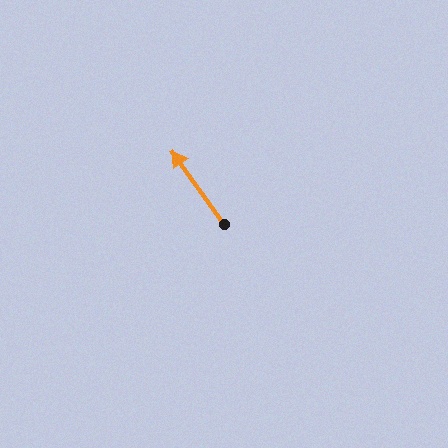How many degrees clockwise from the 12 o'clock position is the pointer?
Approximately 325 degrees.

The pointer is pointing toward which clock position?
Roughly 11 o'clock.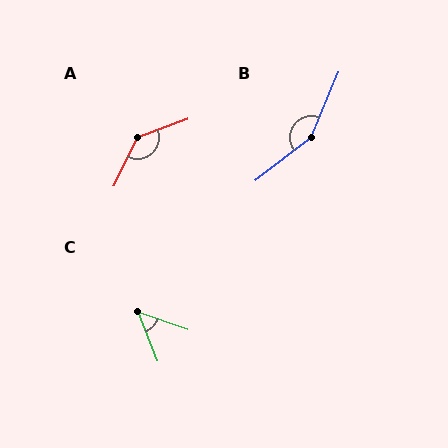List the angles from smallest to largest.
C (50°), A (137°), B (150°).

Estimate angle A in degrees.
Approximately 137 degrees.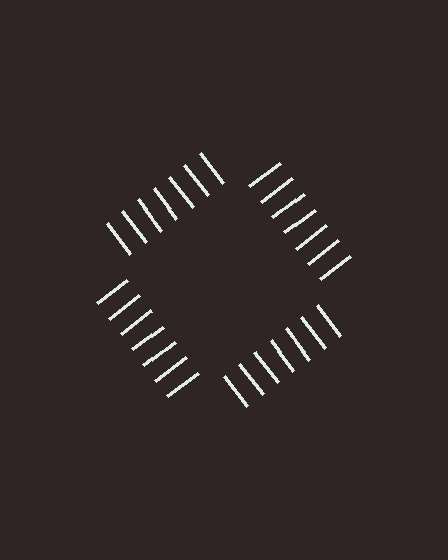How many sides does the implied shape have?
4 sides — the line-ends trace a square.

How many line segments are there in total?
28 — 7 along each of the 4 edges.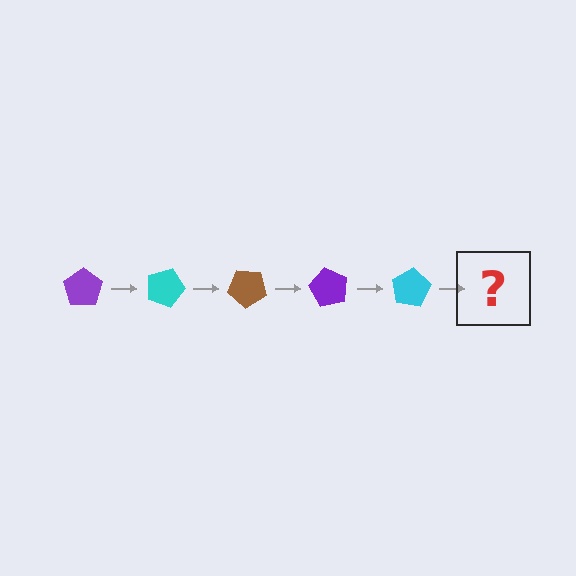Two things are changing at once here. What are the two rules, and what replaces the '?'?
The two rules are that it rotates 20 degrees each step and the color cycles through purple, cyan, and brown. The '?' should be a brown pentagon, rotated 100 degrees from the start.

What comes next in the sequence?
The next element should be a brown pentagon, rotated 100 degrees from the start.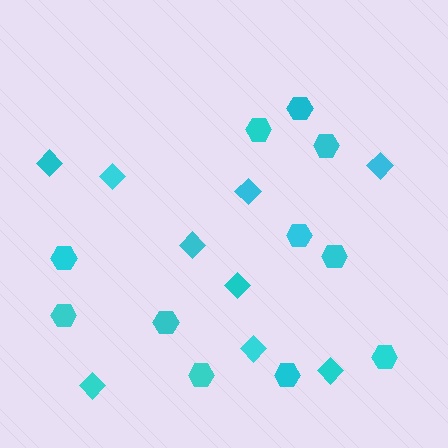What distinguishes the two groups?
There are 2 groups: one group of diamonds (9) and one group of hexagons (11).